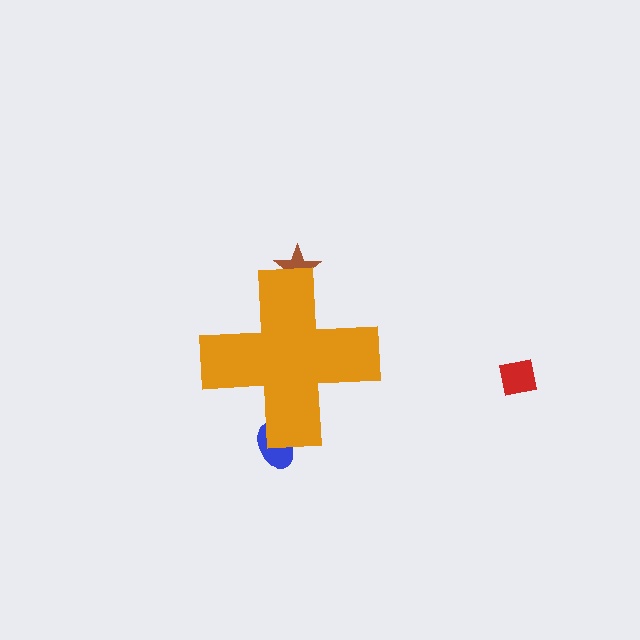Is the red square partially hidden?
No, the red square is fully visible.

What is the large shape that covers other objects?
An orange cross.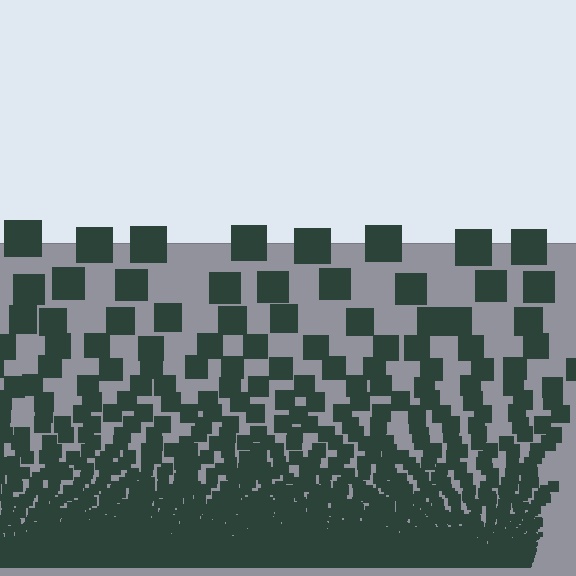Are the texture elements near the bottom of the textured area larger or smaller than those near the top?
Smaller. The gradient is inverted — elements near the bottom are smaller and denser.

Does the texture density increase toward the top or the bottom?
Density increases toward the bottom.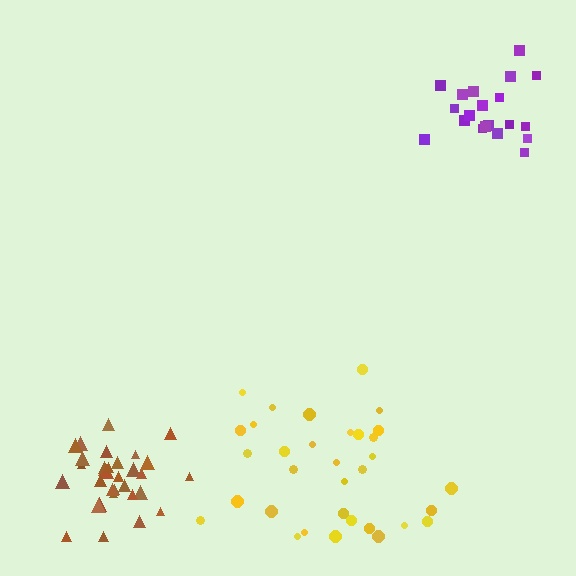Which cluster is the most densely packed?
Brown.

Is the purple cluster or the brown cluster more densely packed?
Brown.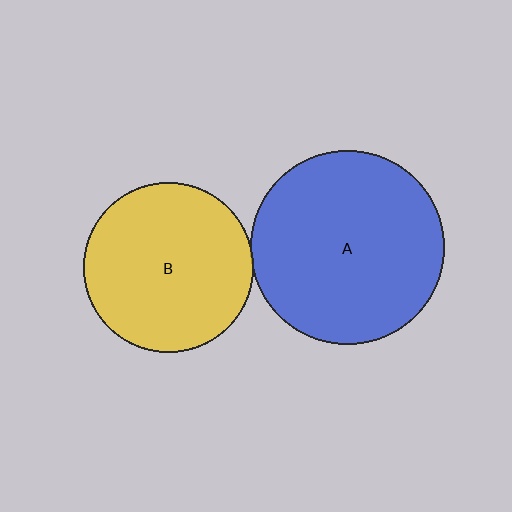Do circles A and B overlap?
Yes.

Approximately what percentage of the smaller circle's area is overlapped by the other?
Approximately 5%.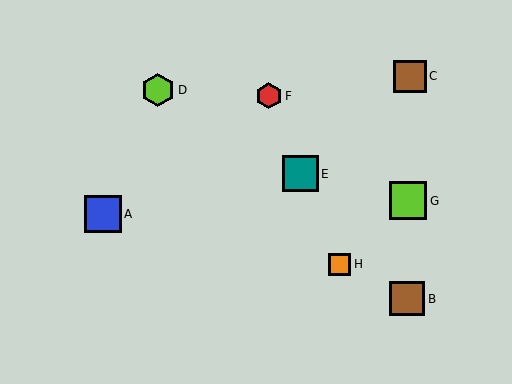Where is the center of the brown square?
The center of the brown square is at (410, 76).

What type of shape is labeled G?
Shape G is a lime square.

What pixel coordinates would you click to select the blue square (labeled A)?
Click at (103, 214) to select the blue square A.